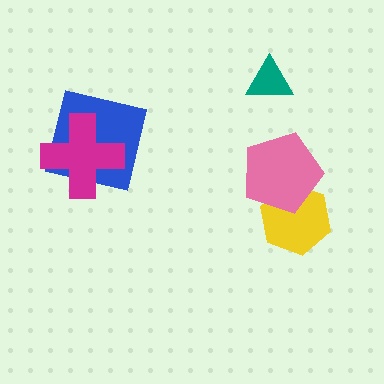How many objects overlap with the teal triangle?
0 objects overlap with the teal triangle.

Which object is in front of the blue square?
The magenta cross is in front of the blue square.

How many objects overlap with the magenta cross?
1 object overlaps with the magenta cross.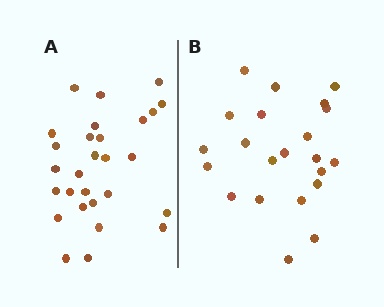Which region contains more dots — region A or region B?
Region A (the left region) has more dots.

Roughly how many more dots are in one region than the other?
Region A has about 6 more dots than region B.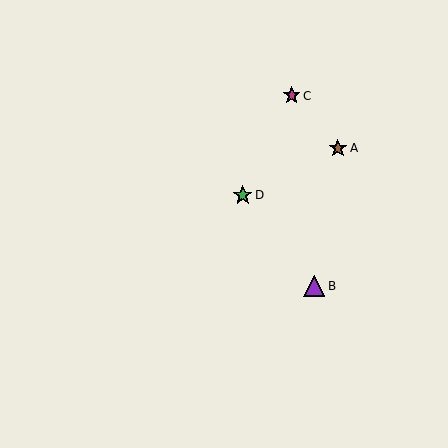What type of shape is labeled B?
Shape B is a purple triangle.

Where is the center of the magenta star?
The center of the magenta star is at (292, 96).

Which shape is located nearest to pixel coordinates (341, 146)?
The brown star (labeled A) at (338, 148) is nearest to that location.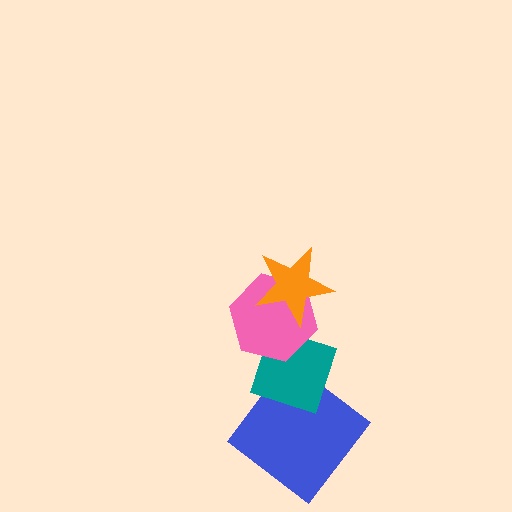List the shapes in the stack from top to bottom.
From top to bottom: the orange star, the pink hexagon, the teal diamond, the blue diamond.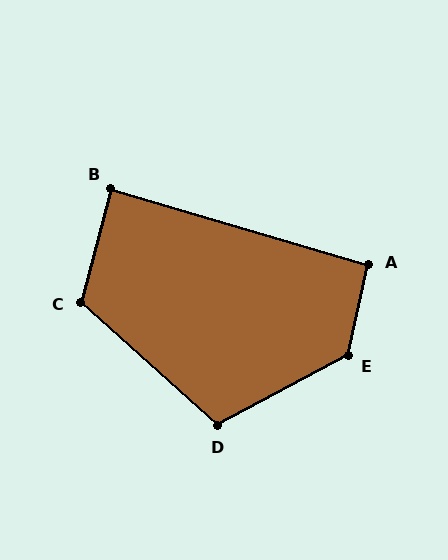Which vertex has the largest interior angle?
E, at approximately 131 degrees.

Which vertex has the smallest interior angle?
B, at approximately 89 degrees.